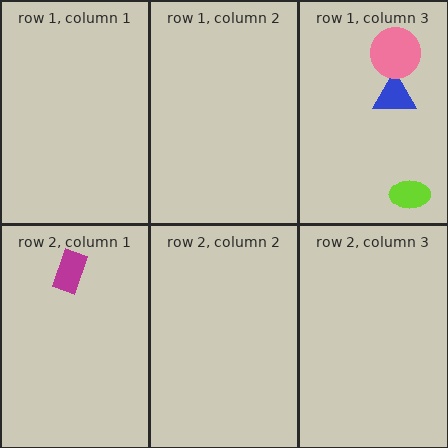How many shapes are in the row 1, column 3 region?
3.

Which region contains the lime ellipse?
The row 1, column 3 region.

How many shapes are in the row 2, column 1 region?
1.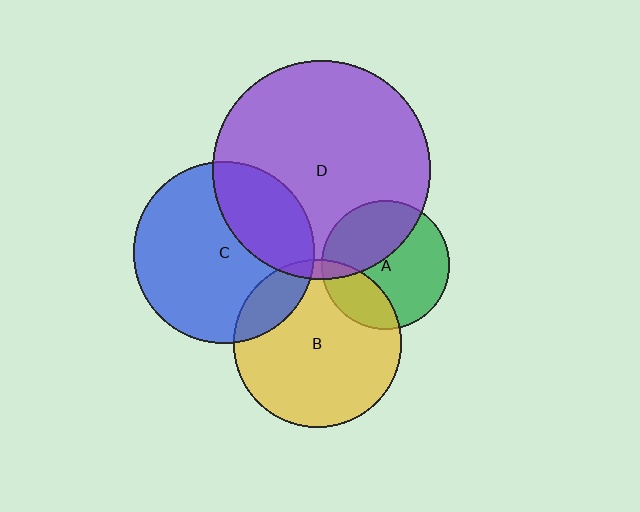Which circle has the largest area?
Circle D (purple).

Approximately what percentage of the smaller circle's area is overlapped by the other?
Approximately 5%.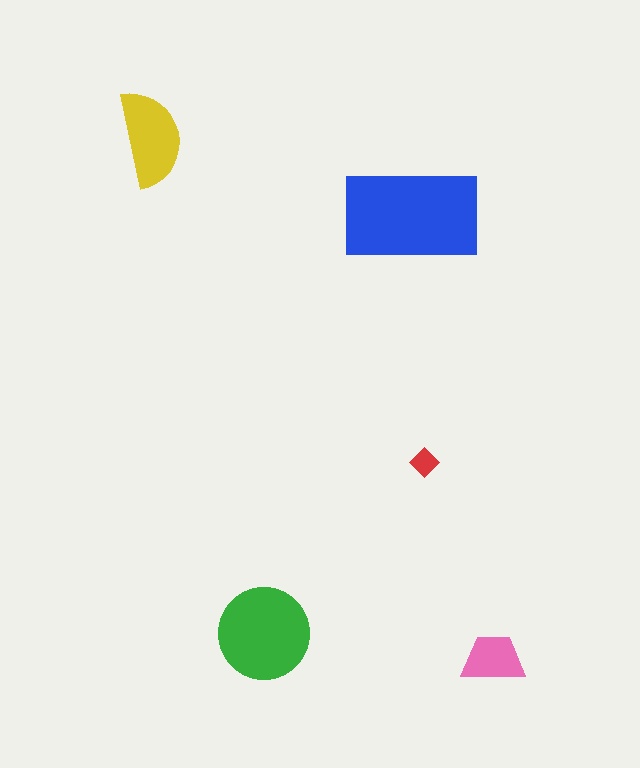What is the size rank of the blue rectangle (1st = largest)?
1st.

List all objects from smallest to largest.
The red diamond, the pink trapezoid, the yellow semicircle, the green circle, the blue rectangle.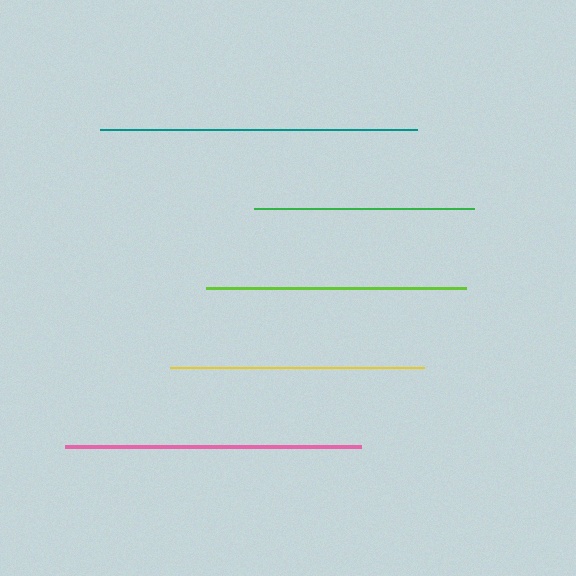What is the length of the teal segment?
The teal segment is approximately 317 pixels long.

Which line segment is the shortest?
The green line is the shortest at approximately 220 pixels.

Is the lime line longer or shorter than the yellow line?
The lime line is longer than the yellow line.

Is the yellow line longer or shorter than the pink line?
The pink line is longer than the yellow line.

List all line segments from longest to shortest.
From longest to shortest: teal, pink, lime, yellow, green.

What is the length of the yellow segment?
The yellow segment is approximately 254 pixels long.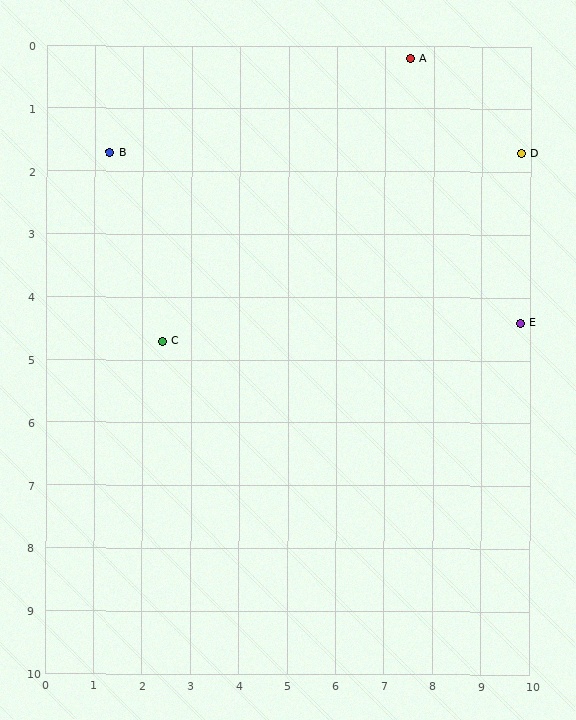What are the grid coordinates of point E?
Point E is at approximately (9.8, 4.4).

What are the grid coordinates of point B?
Point B is at approximately (1.3, 1.7).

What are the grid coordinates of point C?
Point C is at approximately (2.4, 4.7).